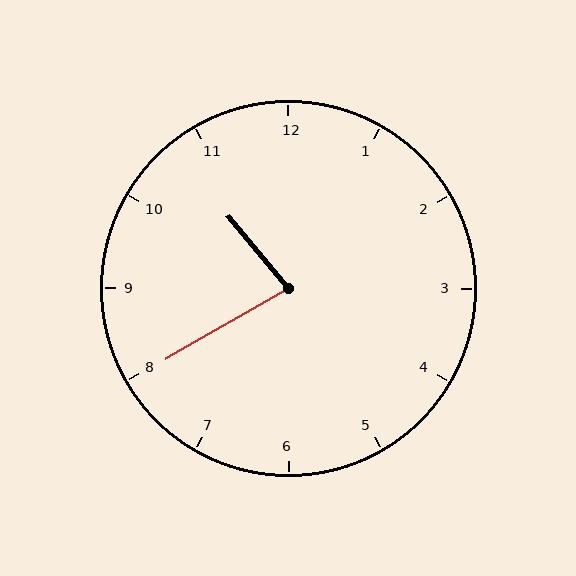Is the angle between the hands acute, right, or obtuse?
It is acute.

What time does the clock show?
10:40.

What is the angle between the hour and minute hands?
Approximately 80 degrees.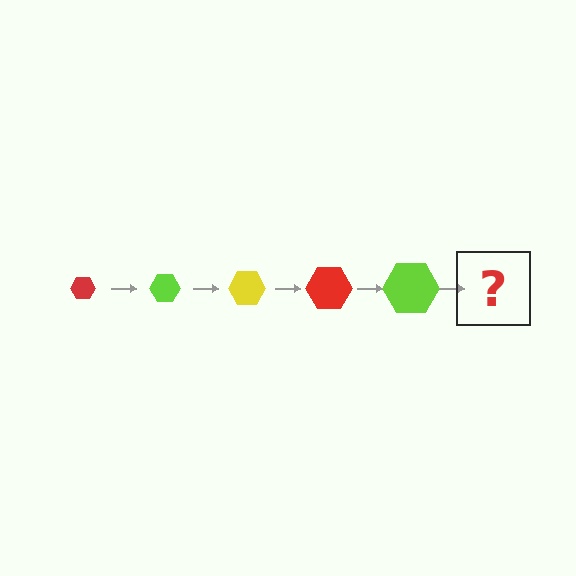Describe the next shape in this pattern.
It should be a yellow hexagon, larger than the previous one.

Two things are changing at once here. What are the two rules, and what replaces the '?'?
The two rules are that the hexagon grows larger each step and the color cycles through red, lime, and yellow. The '?' should be a yellow hexagon, larger than the previous one.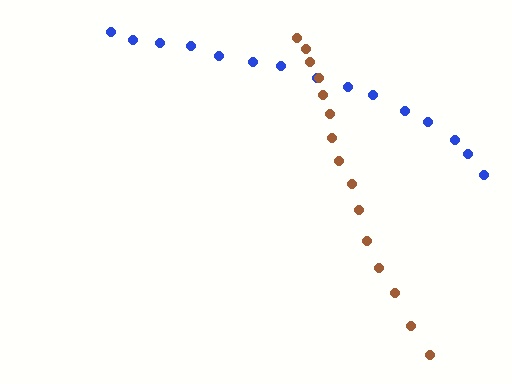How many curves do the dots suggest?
There are 2 distinct paths.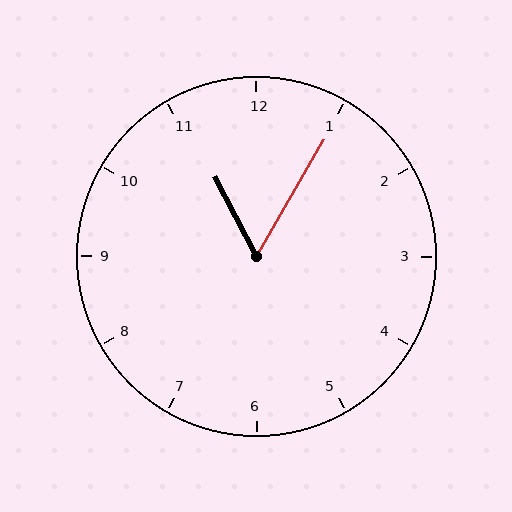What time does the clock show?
11:05.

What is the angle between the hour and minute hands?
Approximately 58 degrees.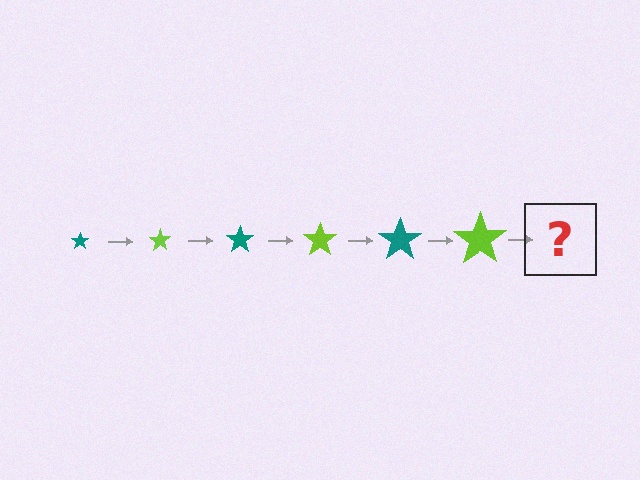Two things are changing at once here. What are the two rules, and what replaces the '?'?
The two rules are that the star grows larger each step and the color cycles through teal and lime. The '?' should be a teal star, larger than the previous one.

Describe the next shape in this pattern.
It should be a teal star, larger than the previous one.